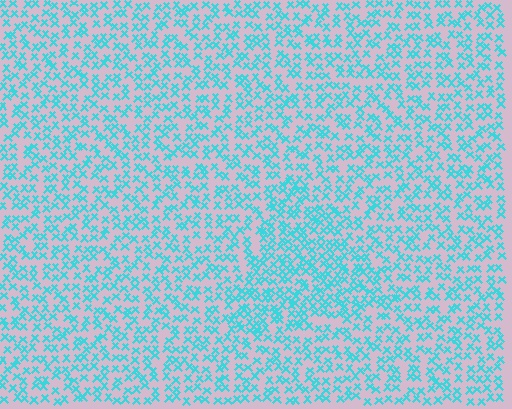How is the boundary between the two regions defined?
The boundary is defined by a change in element density (approximately 1.5x ratio). All elements are the same color, size, and shape.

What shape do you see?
I see a triangle.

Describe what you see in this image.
The image contains small cyan elements arranged at two different densities. A triangle-shaped region is visible where the elements are more densely packed than the surrounding area.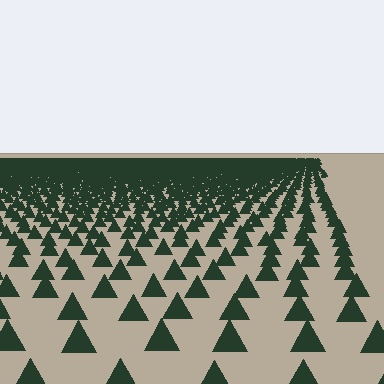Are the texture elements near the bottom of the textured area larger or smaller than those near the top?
Larger. Near the bottom, elements are closer to the viewer and appear at a bigger on-screen size.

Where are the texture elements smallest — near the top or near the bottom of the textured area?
Near the top.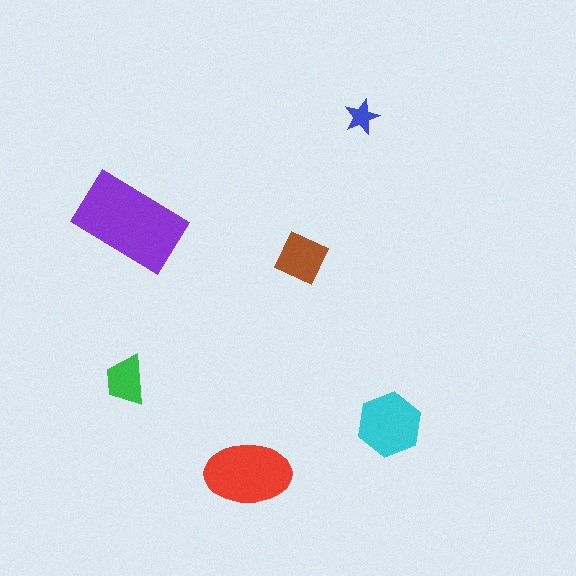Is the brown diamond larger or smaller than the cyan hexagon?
Smaller.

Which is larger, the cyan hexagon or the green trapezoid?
The cyan hexagon.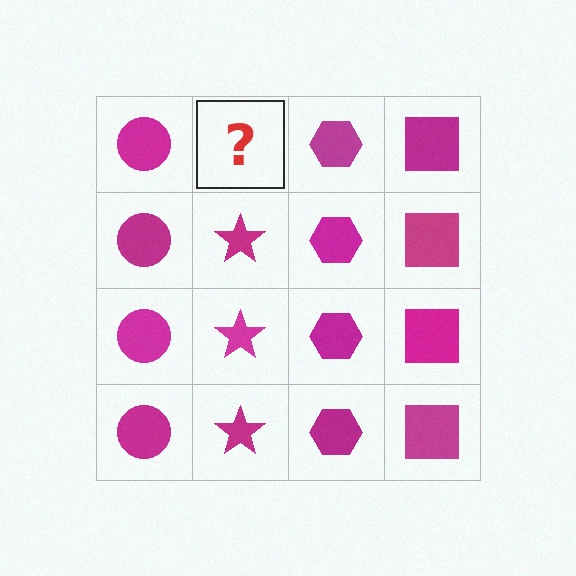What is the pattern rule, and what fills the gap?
The rule is that each column has a consistent shape. The gap should be filled with a magenta star.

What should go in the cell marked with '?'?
The missing cell should contain a magenta star.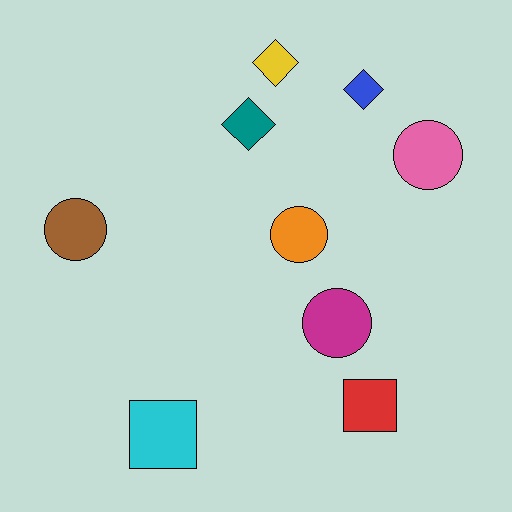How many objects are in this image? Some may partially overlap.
There are 9 objects.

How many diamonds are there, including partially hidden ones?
There are 3 diamonds.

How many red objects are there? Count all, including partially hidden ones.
There is 1 red object.